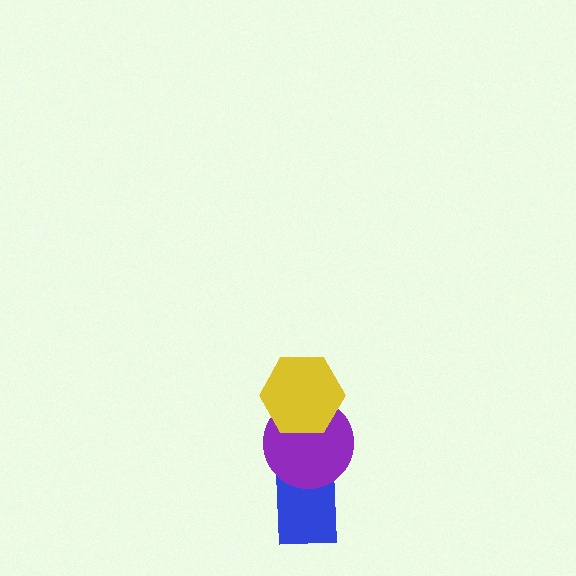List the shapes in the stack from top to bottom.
From top to bottom: the yellow hexagon, the purple circle, the blue rectangle.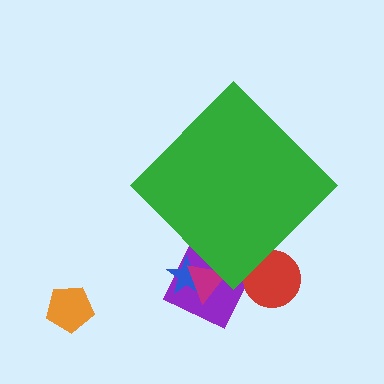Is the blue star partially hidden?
Yes, the blue star is partially hidden behind the green diamond.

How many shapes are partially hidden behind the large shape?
4 shapes are partially hidden.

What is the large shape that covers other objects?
A green diamond.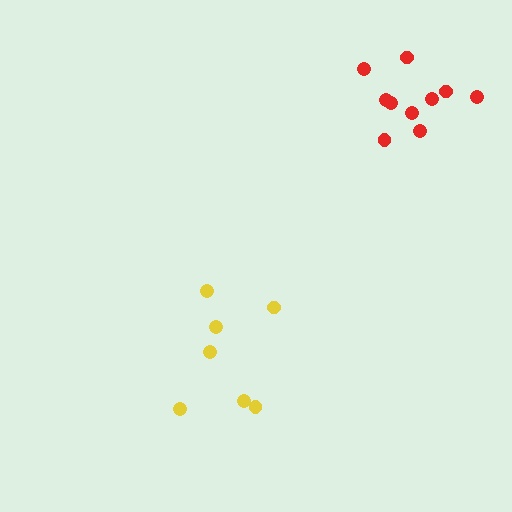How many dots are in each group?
Group 1: 7 dots, Group 2: 10 dots (17 total).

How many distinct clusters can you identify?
There are 2 distinct clusters.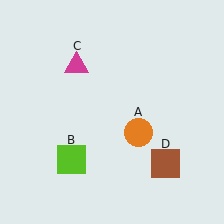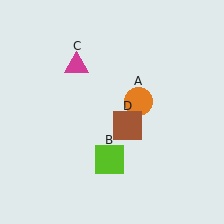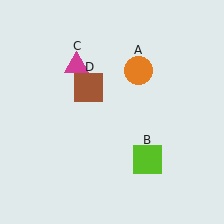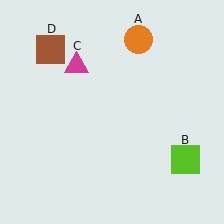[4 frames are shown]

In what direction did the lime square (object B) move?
The lime square (object B) moved right.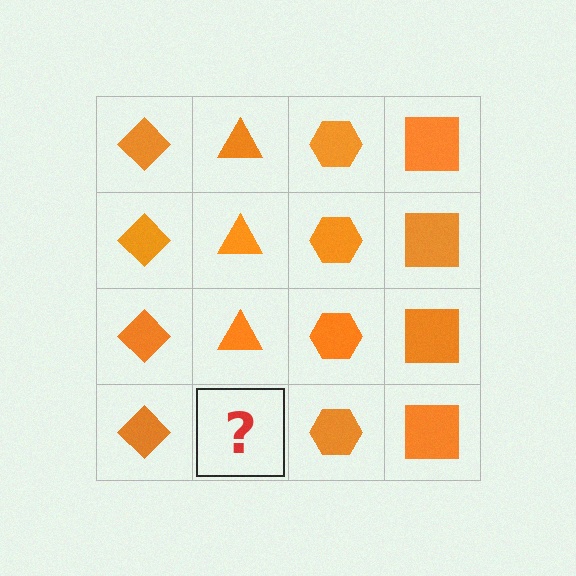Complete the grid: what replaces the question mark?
The question mark should be replaced with an orange triangle.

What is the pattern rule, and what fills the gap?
The rule is that each column has a consistent shape. The gap should be filled with an orange triangle.